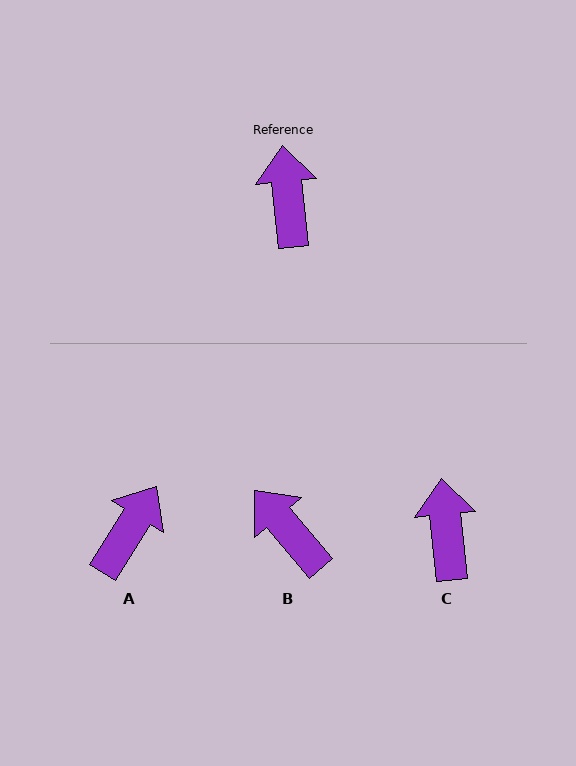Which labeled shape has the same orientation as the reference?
C.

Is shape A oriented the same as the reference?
No, it is off by about 38 degrees.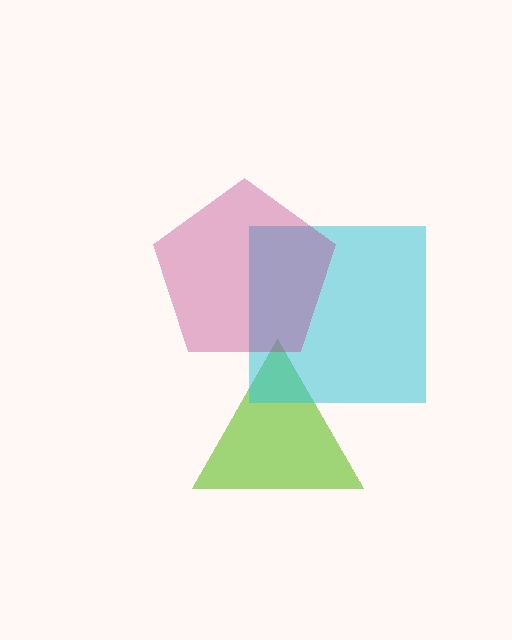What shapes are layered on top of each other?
The layered shapes are: a lime triangle, a cyan square, a magenta pentagon.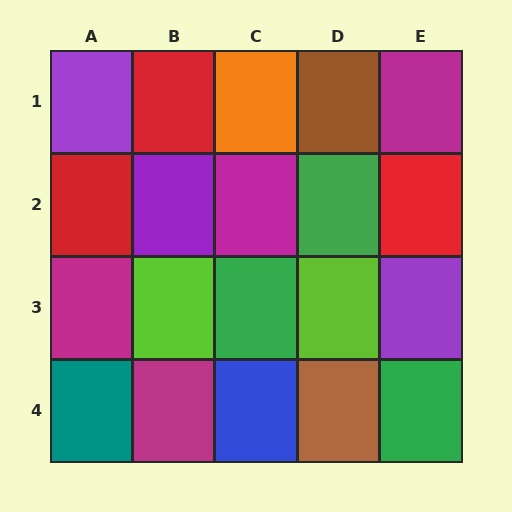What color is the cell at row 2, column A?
Red.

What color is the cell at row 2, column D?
Green.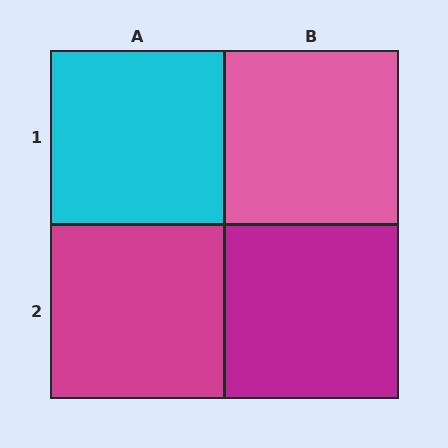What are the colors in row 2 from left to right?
Magenta, magenta.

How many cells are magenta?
2 cells are magenta.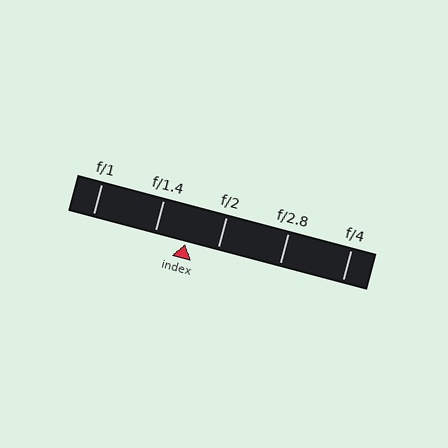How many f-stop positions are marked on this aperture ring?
There are 5 f-stop positions marked.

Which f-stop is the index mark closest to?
The index mark is closest to f/1.4.